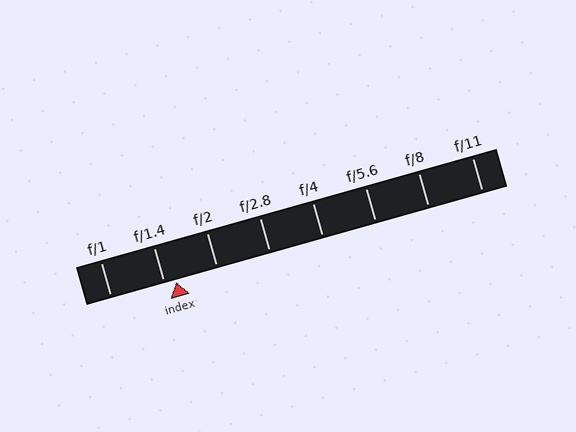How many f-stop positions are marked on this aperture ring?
There are 8 f-stop positions marked.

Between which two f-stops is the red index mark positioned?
The index mark is between f/1.4 and f/2.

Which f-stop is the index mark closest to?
The index mark is closest to f/1.4.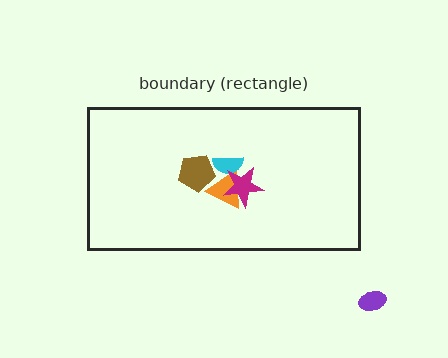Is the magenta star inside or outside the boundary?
Inside.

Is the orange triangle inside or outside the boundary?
Inside.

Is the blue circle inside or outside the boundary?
Inside.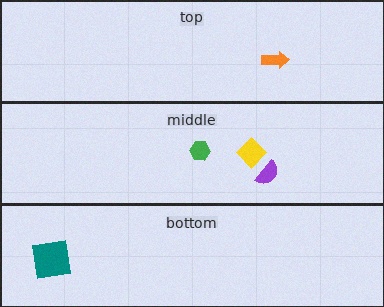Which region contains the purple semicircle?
The middle region.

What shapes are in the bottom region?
The teal square.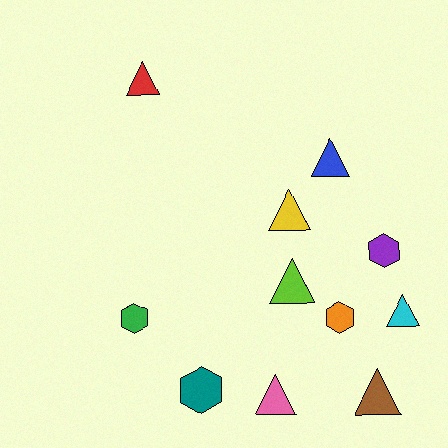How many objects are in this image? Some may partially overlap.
There are 11 objects.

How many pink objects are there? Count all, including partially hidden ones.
There is 1 pink object.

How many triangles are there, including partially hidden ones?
There are 7 triangles.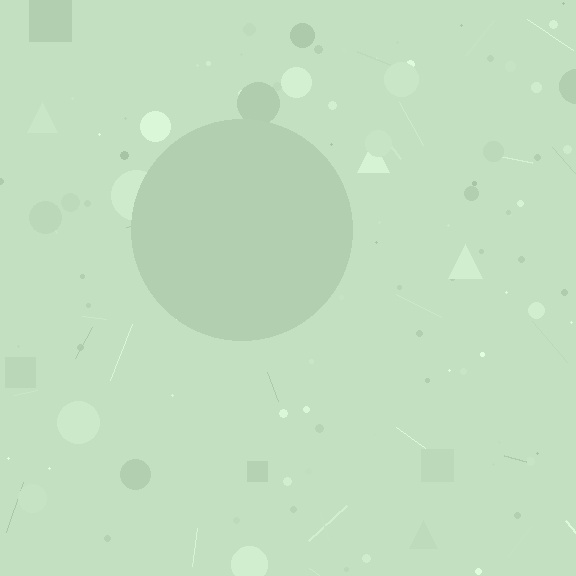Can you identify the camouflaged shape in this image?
The camouflaged shape is a circle.